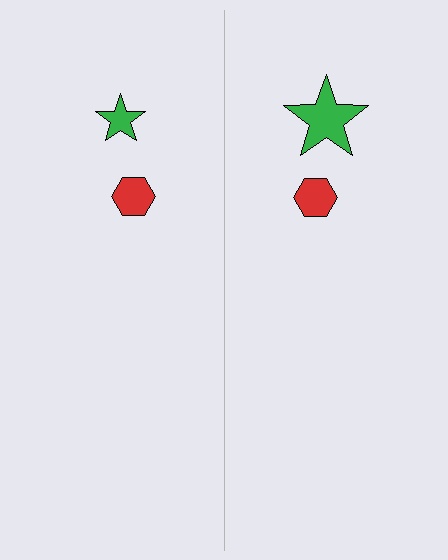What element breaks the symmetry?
The green star on the right side has a different size than its mirror counterpart.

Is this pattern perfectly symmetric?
No, the pattern is not perfectly symmetric. The green star on the right side has a different size than its mirror counterpart.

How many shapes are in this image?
There are 4 shapes in this image.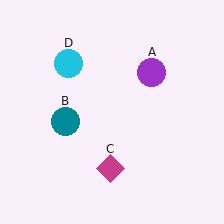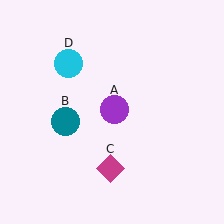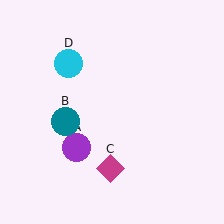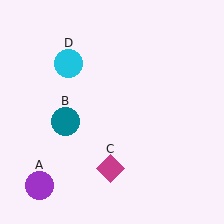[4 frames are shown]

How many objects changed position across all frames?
1 object changed position: purple circle (object A).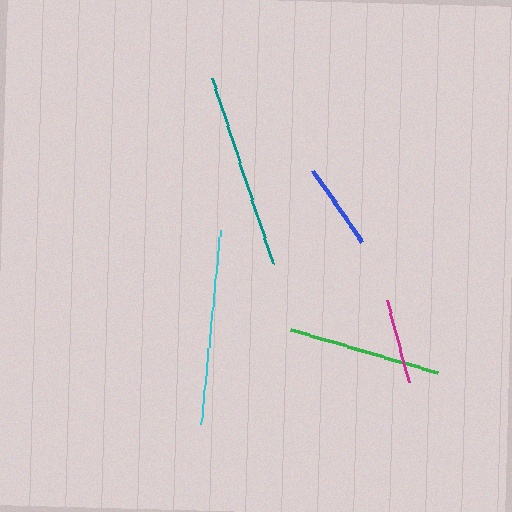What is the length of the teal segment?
The teal segment is approximately 196 pixels long.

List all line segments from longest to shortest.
From longest to shortest: teal, cyan, green, blue, magenta.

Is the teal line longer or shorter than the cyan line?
The teal line is longer than the cyan line.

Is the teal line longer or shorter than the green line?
The teal line is longer than the green line.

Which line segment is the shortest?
The magenta line is the shortest at approximately 85 pixels.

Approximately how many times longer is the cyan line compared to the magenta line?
The cyan line is approximately 2.3 times the length of the magenta line.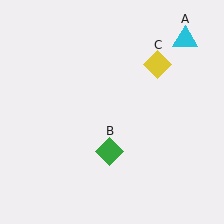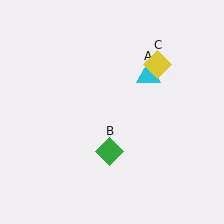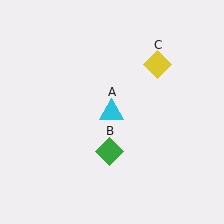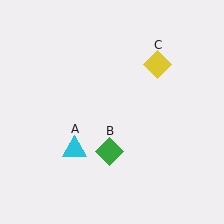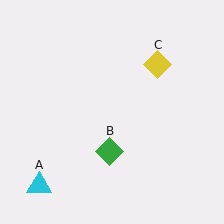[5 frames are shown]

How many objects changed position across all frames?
1 object changed position: cyan triangle (object A).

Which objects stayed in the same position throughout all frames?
Green diamond (object B) and yellow diamond (object C) remained stationary.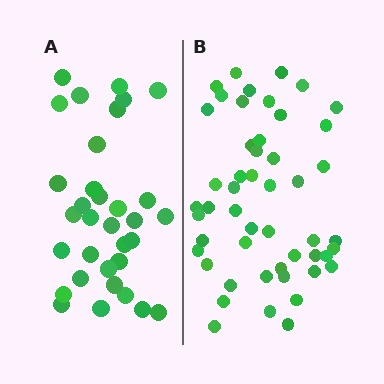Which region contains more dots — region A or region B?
Region B (the right region) has more dots.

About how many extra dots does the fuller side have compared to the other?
Region B has approximately 15 more dots than region A.